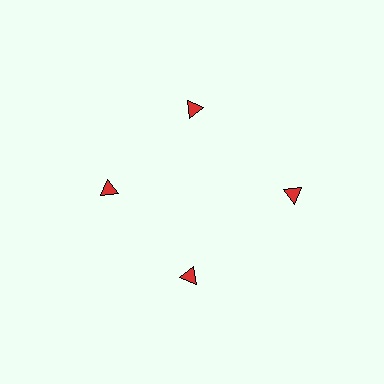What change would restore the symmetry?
The symmetry would be restored by moving it inward, back onto the ring so that all 4 triangles sit at equal angles and equal distance from the center.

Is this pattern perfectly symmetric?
No. The 4 red triangles are arranged in a ring, but one element near the 3 o'clock position is pushed outward from the center, breaking the 4-fold rotational symmetry.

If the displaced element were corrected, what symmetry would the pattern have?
It would have 4-fold rotational symmetry — the pattern would map onto itself every 90 degrees.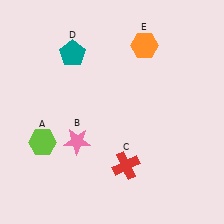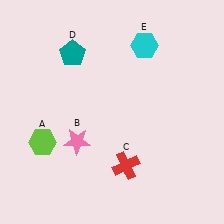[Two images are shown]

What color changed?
The hexagon (E) changed from orange in Image 1 to cyan in Image 2.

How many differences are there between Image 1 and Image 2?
There is 1 difference between the two images.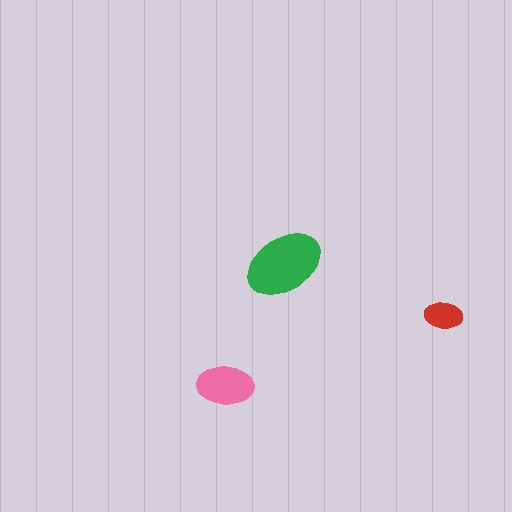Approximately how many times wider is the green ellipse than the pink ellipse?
About 1.5 times wider.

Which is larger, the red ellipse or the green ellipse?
The green one.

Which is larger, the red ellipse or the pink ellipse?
The pink one.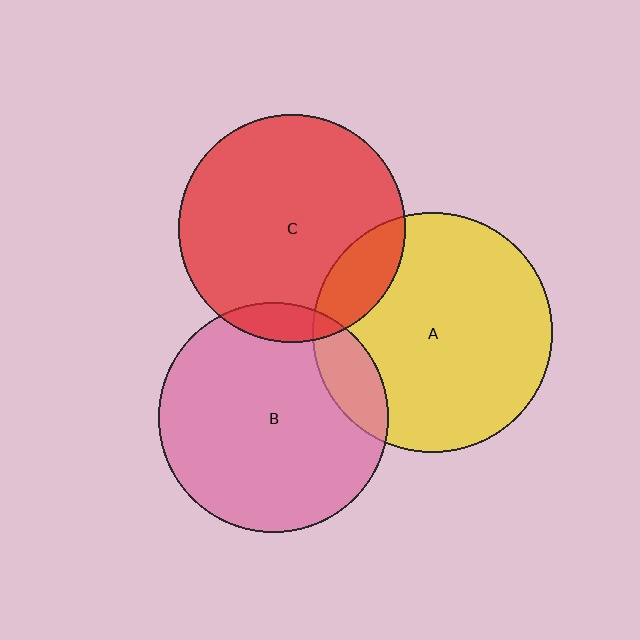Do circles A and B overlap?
Yes.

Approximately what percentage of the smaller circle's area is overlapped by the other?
Approximately 15%.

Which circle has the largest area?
Circle A (yellow).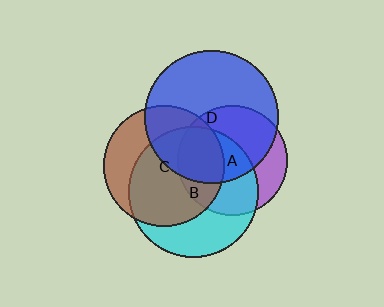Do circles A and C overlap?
Yes.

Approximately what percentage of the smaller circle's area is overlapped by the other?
Approximately 30%.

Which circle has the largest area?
Circle D (blue).